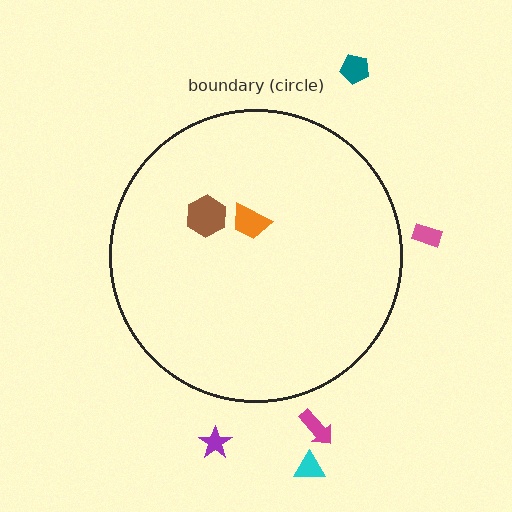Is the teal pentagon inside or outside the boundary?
Outside.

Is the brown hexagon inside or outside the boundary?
Inside.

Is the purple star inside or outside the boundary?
Outside.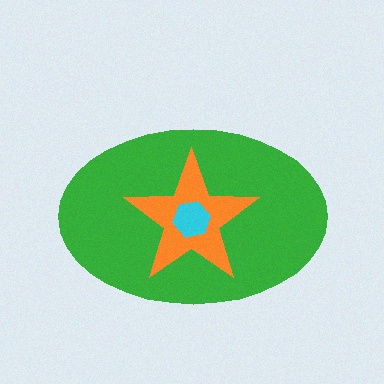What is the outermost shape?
The green ellipse.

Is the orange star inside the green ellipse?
Yes.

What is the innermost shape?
The cyan hexagon.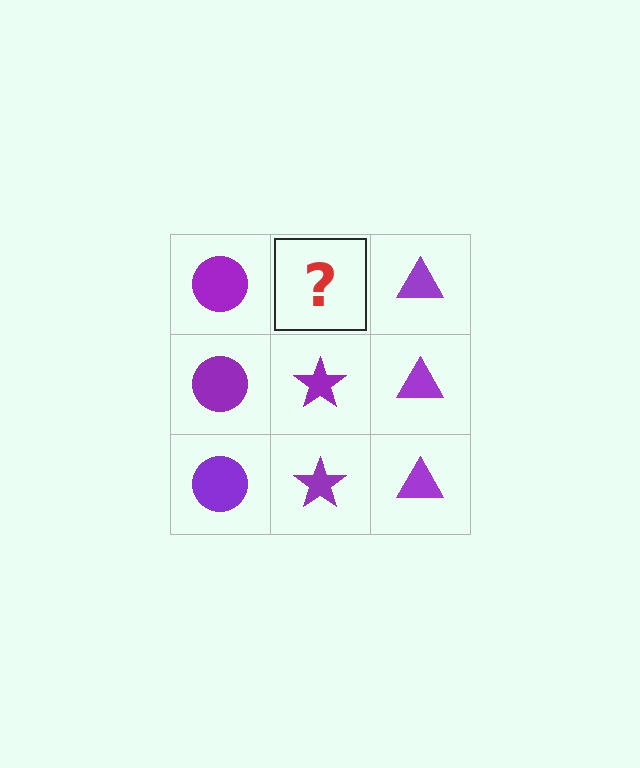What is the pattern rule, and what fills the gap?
The rule is that each column has a consistent shape. The gap should be filled with a purple star.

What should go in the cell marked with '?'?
The missing cell should contain a purple star.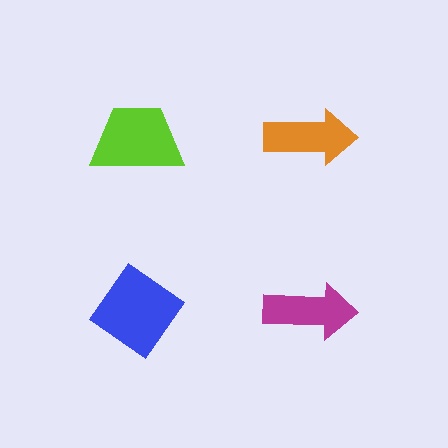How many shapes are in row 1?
2 shapes.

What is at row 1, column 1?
A lime trapezoid.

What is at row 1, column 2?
An orange arrow.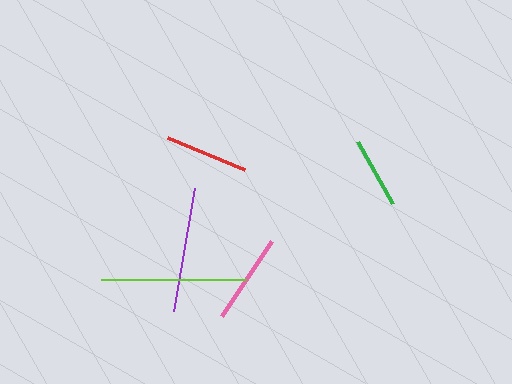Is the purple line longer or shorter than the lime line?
The lime line is longer than the purple line.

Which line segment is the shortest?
The green line is the shortest at approximately 71 pixels.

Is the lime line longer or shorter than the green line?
The lime line is longer than the green line.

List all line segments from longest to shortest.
From longest to shortest: lime, purple, pink, red, green.